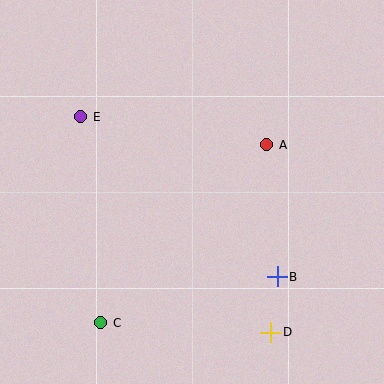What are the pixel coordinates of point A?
Point A is at (267, 145).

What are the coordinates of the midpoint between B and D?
The midpoint between B and D is at (274, 304).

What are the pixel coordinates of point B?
Point B is at (277, 277).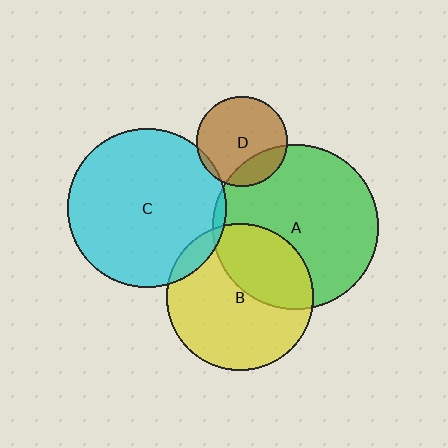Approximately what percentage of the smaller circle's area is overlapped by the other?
Approximately 5%.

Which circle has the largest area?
Circle A (green).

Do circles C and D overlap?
Yes.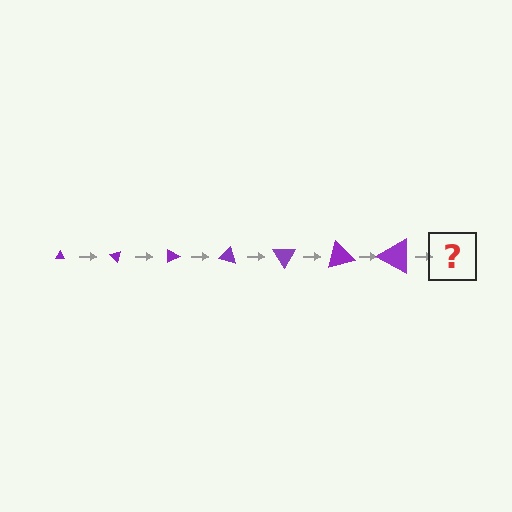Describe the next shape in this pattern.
It should be a triangle, larger than the previous one and rotated 315 degrees from the start.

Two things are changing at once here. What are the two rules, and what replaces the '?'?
The two rules are that the triangle grows larger each step and it rotates 45 degrees each step. The '?' should be a triangle, larger than the previous one and rotated 315 degrees from the start.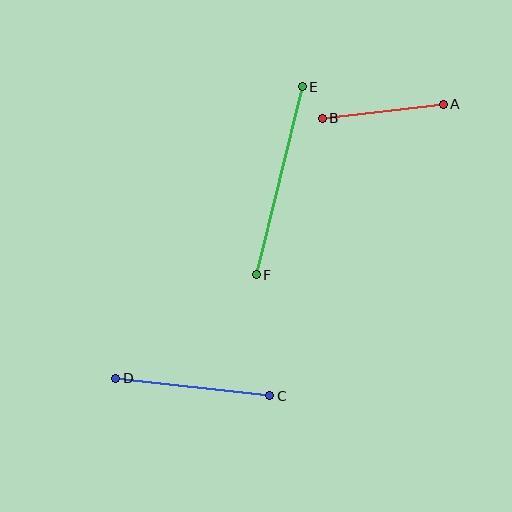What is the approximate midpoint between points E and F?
The midpoint is at approximately (279, 181) pixels.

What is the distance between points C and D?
The distance is approximately 155 pixels.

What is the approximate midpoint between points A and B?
The midpoint is at approximately (383, 111) pixels.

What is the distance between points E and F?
The distance is approximately 194 pixels.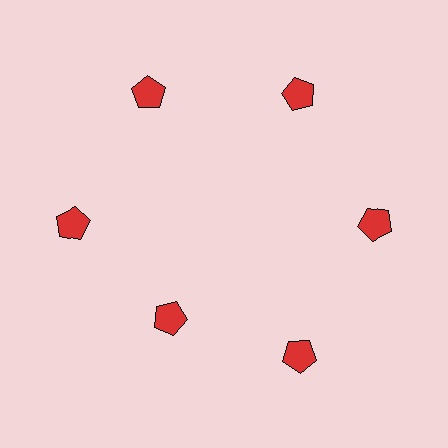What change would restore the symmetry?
The symmetry would be restored by moving it outward, back onto the ring so that all 6 pentagons sit at equal angles and equal distance from the center.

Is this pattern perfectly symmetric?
No. The 6 red pentagons are arranged in a ring, but one element near the 7 o'clock position is pulled inward toward the center, breaking the 6-fold rotational symmetry.